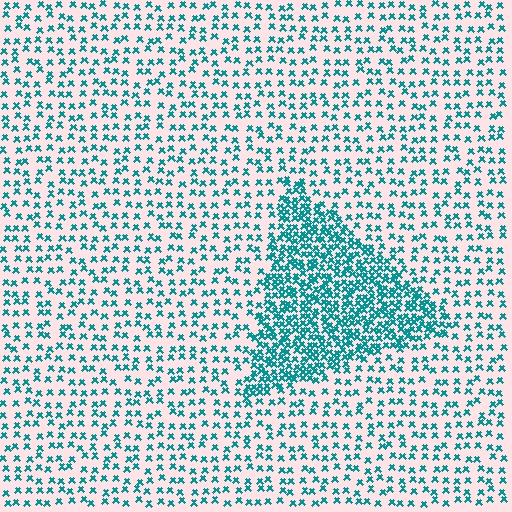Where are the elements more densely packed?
The elements are more densely packed inside the triangle boundary.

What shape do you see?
I see a triangle.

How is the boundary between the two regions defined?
The boundary is defined by a change in element density (approximately 2.5x ratio). All elements are the same color, size, and shape.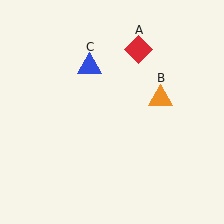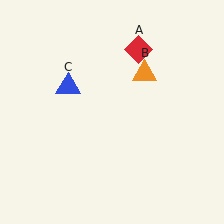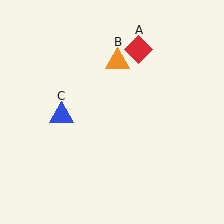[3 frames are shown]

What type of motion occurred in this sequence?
The orange triangle (object B), blue triangle (object C) rotated counterclockwise around the center of the scene.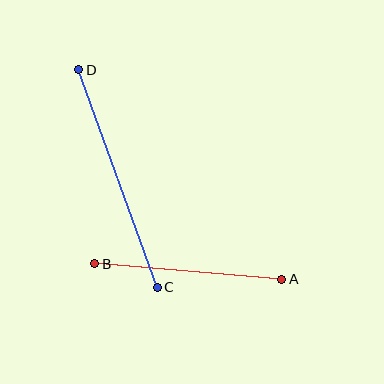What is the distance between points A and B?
The distance is approximately 188 pixels.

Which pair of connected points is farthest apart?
Points C and D are farthest apart.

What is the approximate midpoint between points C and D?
The midpoint is at approximately (118, 179) pixels.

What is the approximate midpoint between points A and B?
The midpoint is at approximately (188, 272) pixels.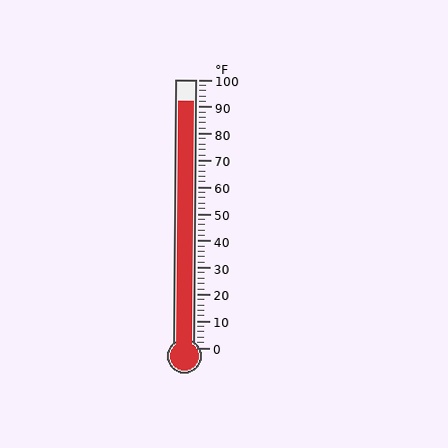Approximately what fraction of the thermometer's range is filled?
The thermometer is filled to approximately 90% of its range.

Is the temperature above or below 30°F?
The temperature is above 30°F.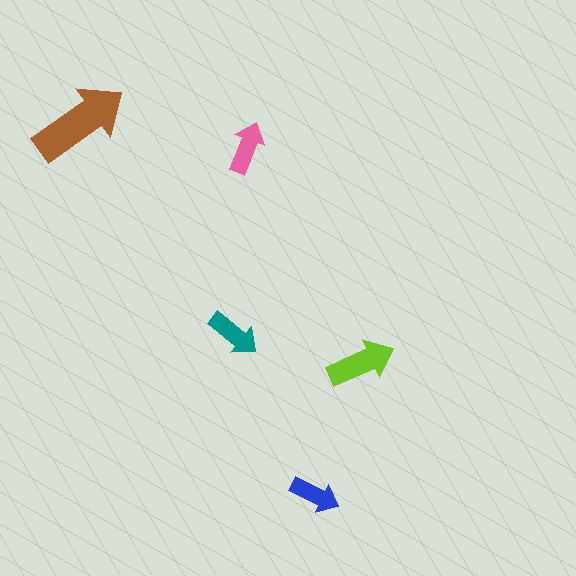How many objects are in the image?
There are 5 objects in the image.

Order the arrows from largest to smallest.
the brown one, the lime one, the teal one, the pink one, the blue one.